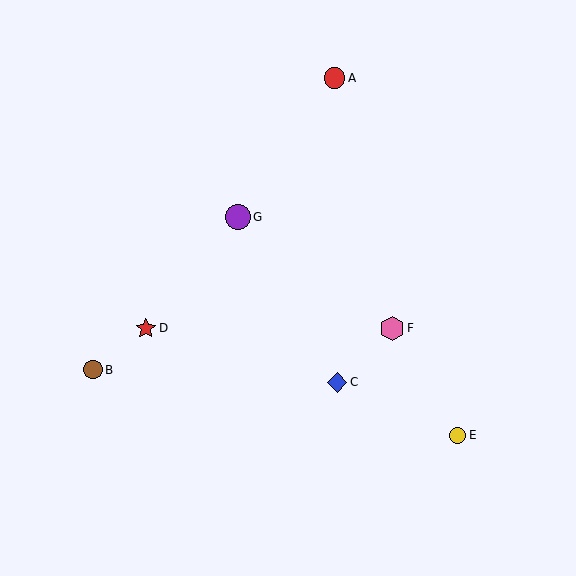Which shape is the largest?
The purple circle (labeled G) is the largest.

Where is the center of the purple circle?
The center of the purple circle is at (238, 217).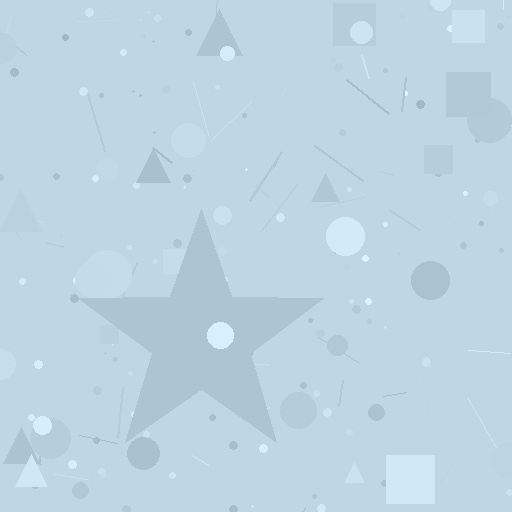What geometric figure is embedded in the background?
A star is embedded in the background.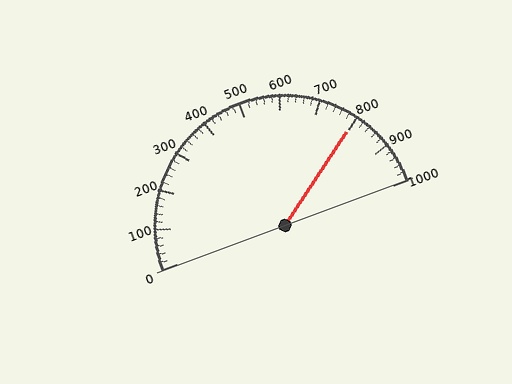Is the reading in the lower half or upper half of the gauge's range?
The reading is in the upper half of the range (0 to 1000).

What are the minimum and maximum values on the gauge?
The gauge ranges from 0 to 1000.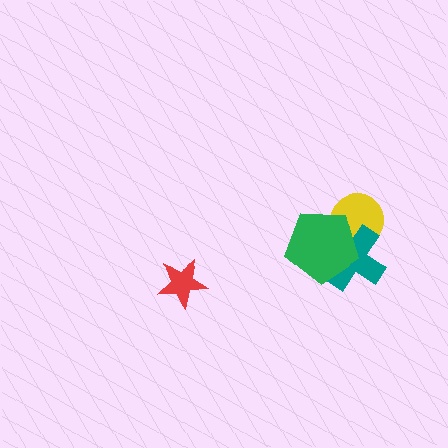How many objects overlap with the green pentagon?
2 objects overlap with the green pentagon.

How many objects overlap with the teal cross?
2 objects overlap with the teal cross.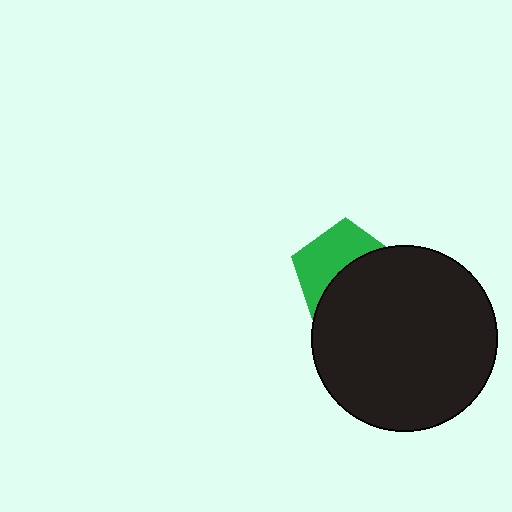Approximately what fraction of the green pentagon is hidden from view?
Roughly 52% of the green pentagon is hidden behind the black circle.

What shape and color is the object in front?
The object in front is a black circle.